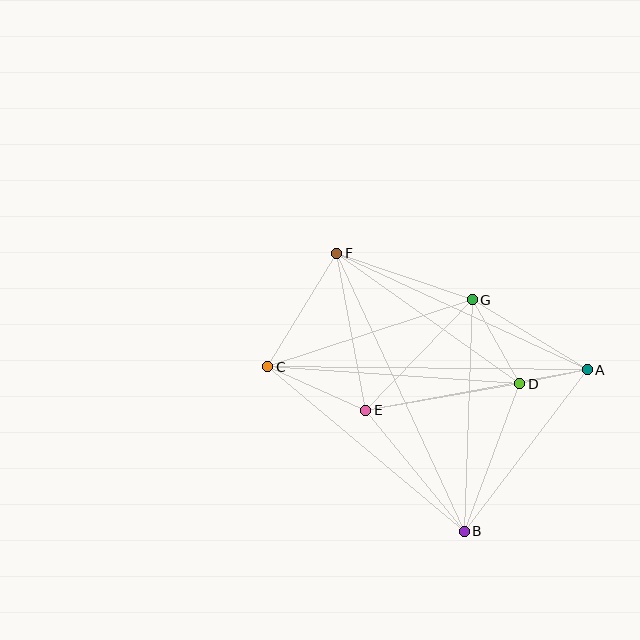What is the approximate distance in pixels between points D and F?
The distance between D and F is approximately 225 pixels.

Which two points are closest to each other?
Points A and D are closest to each other.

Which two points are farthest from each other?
Points A and C are farthest from each other.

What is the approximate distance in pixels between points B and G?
The distance between B and G is approximately 231 pixels.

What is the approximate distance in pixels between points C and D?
The distance between C and D is approximately 253 pixels.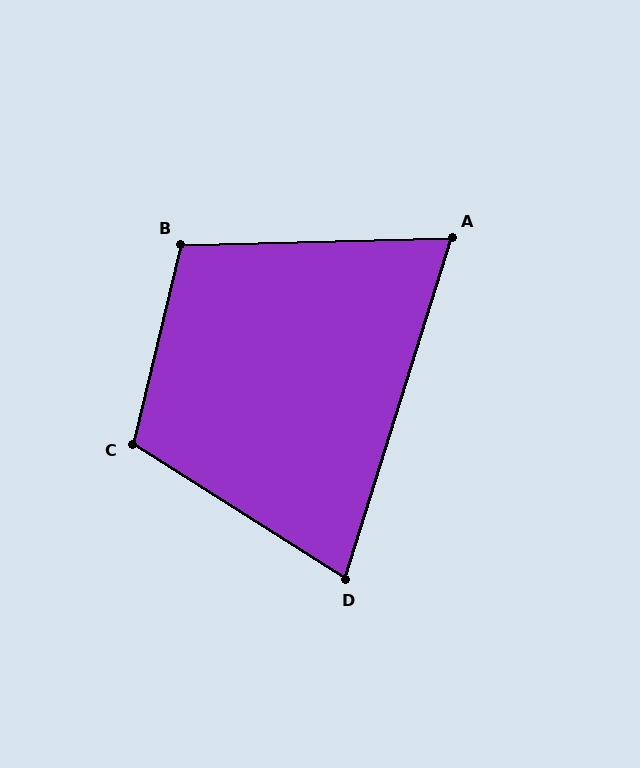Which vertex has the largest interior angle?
C, at approximately 109 degrees.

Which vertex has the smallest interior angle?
A, at approximately 71 degrees.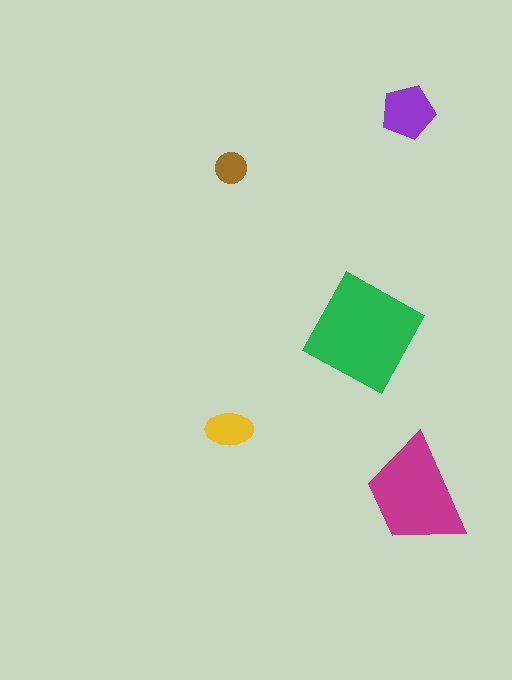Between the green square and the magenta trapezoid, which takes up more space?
The green square.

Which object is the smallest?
The brown circle.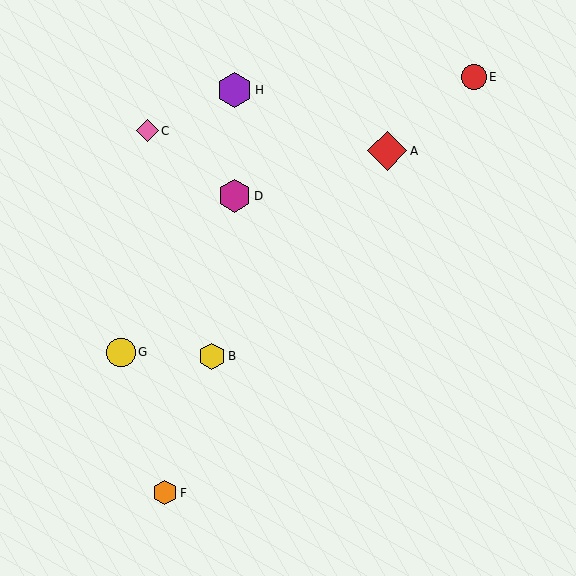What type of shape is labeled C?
Shape C is a pink diamond.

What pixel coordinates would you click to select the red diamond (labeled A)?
Click at (387, 151) to select the red diamond A.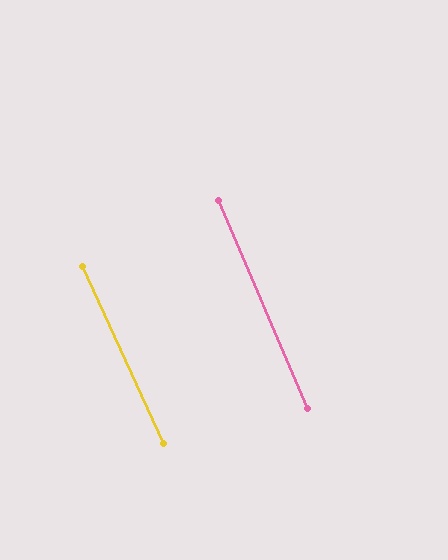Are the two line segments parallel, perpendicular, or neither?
Parallel — their directions differ by only 1.6°.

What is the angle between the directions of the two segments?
Approximately 2 degrees.